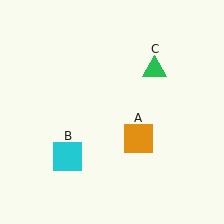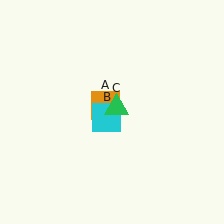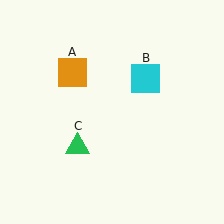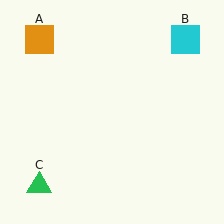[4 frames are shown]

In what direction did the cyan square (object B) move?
The cyan square (object B) moved up and to the right.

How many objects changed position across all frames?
3 objects changed position: orange square (object A), cyan square (object B), green triangle (object C).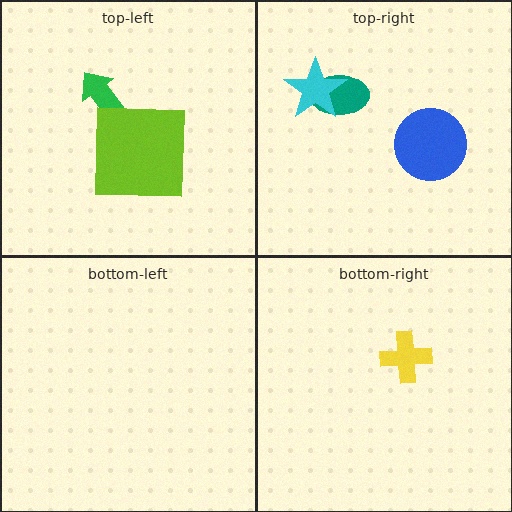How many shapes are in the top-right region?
3.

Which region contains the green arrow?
The top-left region.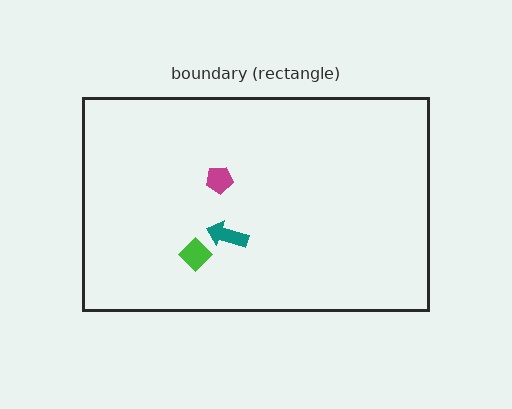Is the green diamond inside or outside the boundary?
Inside.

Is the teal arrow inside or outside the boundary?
Inside.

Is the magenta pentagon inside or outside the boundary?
Inside.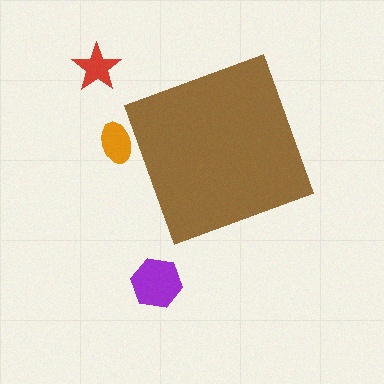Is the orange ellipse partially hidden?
Yes, the orange ellipse is partially hidden behind the brown diamond.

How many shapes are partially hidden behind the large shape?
1 shape is partially hidden.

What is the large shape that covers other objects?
A brown diamond.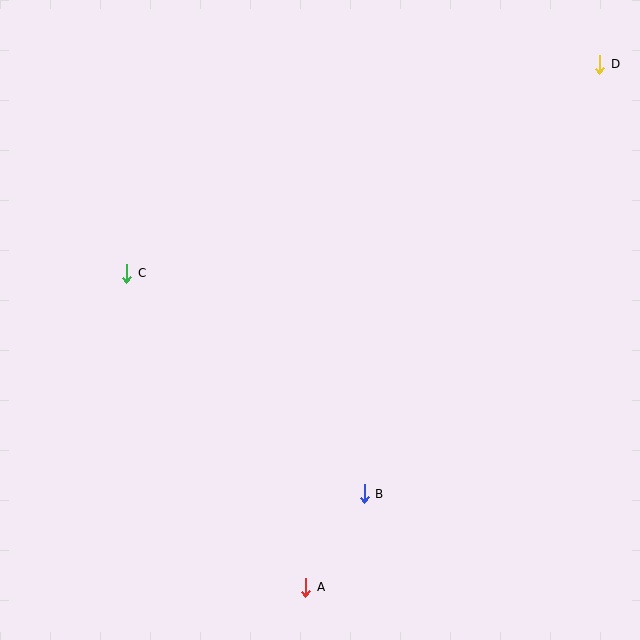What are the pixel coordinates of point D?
Point D is at (600, 64).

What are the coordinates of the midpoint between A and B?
The midpoint between A and B is at (335, 540).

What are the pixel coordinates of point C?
Point C is at (127, 273).